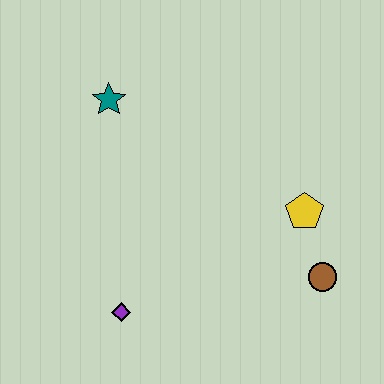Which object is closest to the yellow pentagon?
The brown circle is closest to the yellow pentagon.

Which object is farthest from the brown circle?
The teal star is farthest from the brown circle.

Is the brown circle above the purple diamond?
Yes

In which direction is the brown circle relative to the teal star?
The brown circle is to the right of the teal star.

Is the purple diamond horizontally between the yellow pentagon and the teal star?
Yes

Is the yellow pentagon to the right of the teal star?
Yes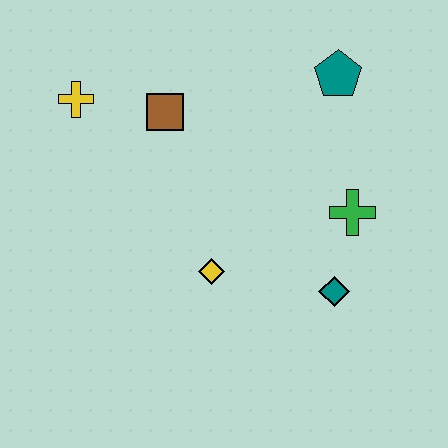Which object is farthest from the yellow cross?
The teal diamond is farthest from the yellow cross.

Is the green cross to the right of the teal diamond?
Yes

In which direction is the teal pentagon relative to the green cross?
The teal pentagon is above the green cross.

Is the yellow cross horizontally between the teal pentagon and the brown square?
No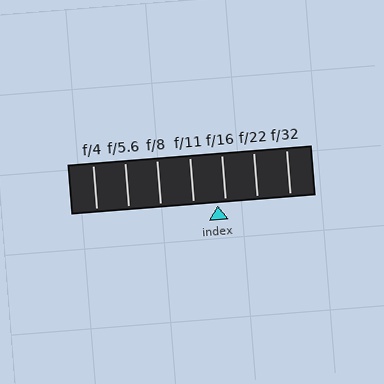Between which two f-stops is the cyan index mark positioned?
The index mark is between f/11 and f/16.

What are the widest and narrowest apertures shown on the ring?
The widest aperture shown is f/4 and the narrowest is f/32.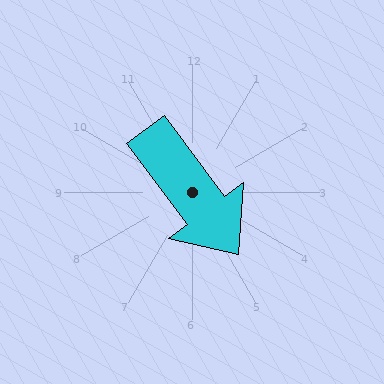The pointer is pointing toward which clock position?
Roughly 5 o'clock.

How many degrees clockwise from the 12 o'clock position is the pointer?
Approximately 143 degrees.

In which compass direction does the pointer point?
Southeast.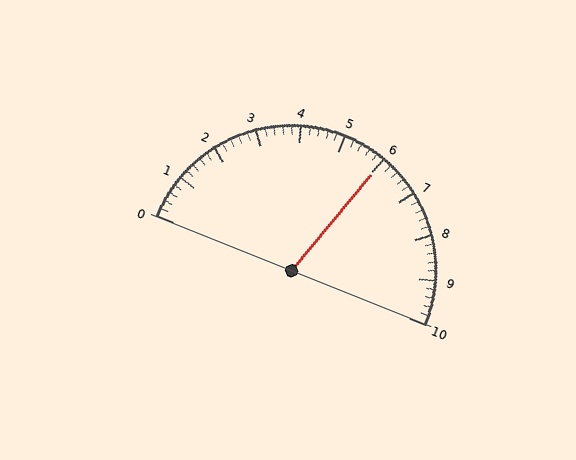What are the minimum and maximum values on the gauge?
The gauge ranges from 0 to 10.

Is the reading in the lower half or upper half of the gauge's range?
The reading is in the upper half of the range (0 to 10).